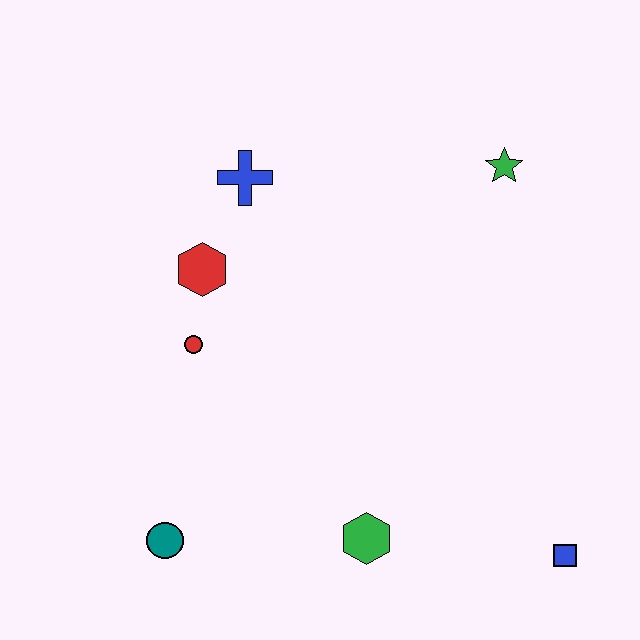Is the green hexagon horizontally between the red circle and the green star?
Yes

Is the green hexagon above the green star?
No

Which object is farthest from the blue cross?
The blue square is farthest from the blue cross.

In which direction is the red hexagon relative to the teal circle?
The red hexagon is above the teal circle.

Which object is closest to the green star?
The blue cross is closest to the green star.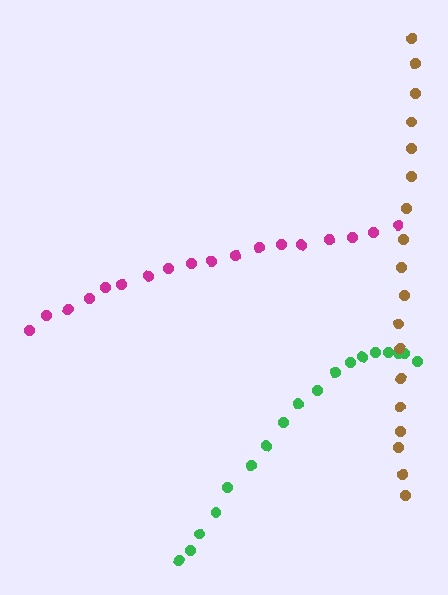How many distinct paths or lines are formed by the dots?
There are 3 distinct paths.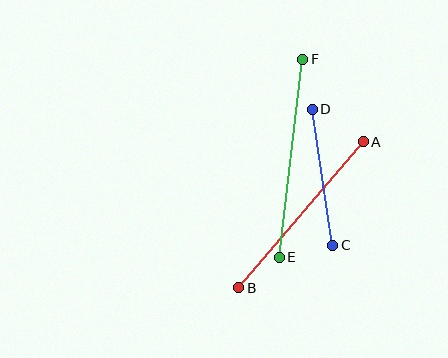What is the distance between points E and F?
The distance is approximately 199 pixels.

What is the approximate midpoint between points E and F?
The midpoint is at approximately (291, 158) pixels.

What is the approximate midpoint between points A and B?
The midpoint is at approximately (301, 215) pixels.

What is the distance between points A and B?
The distance is approximately 192 pixels.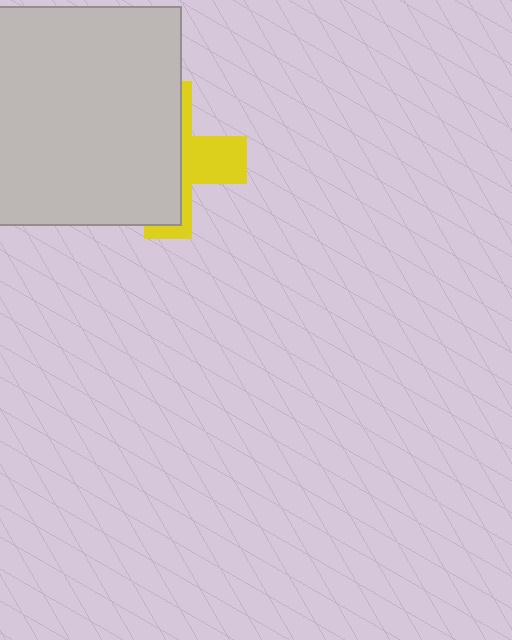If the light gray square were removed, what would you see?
You would see the complete yellow cross.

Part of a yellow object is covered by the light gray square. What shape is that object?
It is a cross.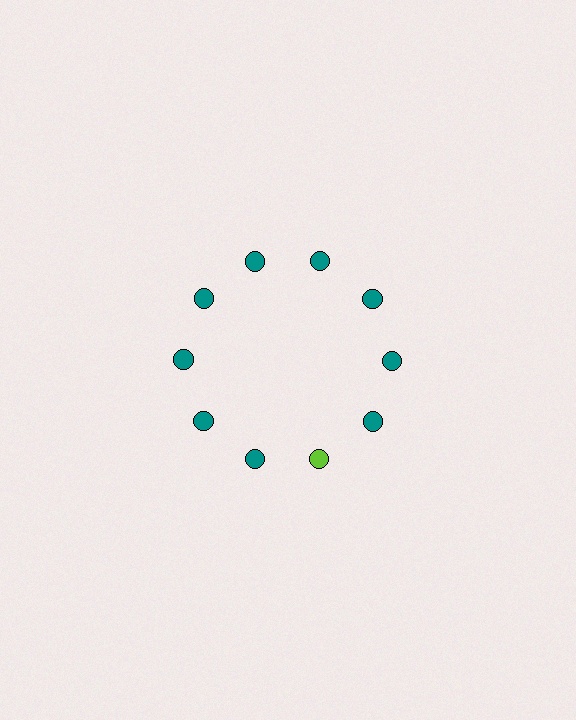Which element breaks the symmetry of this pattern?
The lime circle at roughly the 5 o'clock position breaks the symmetry. All other shapes are teal circles.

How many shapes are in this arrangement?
There are 10 shapes arranged in a ring pattern.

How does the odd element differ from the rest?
It has a different color: lime instead of teal.